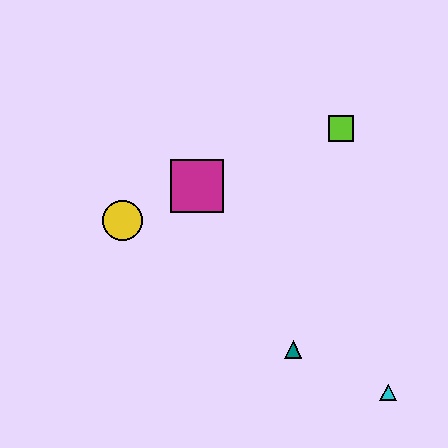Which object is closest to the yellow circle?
The magenta square is closest to the yellow circle.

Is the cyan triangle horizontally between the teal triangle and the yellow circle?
No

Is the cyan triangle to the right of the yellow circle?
Yes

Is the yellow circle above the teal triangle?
Yes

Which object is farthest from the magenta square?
The cyan triangle is farthest from the magenta square.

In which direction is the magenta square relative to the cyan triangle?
The magenta square is above the cyan triangle.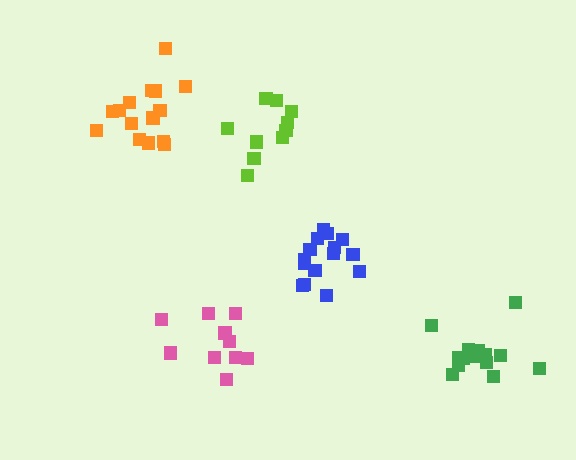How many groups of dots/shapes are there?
There are 5 groups.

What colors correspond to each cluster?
The clusters are colored: pink, orange, lime, blue, green.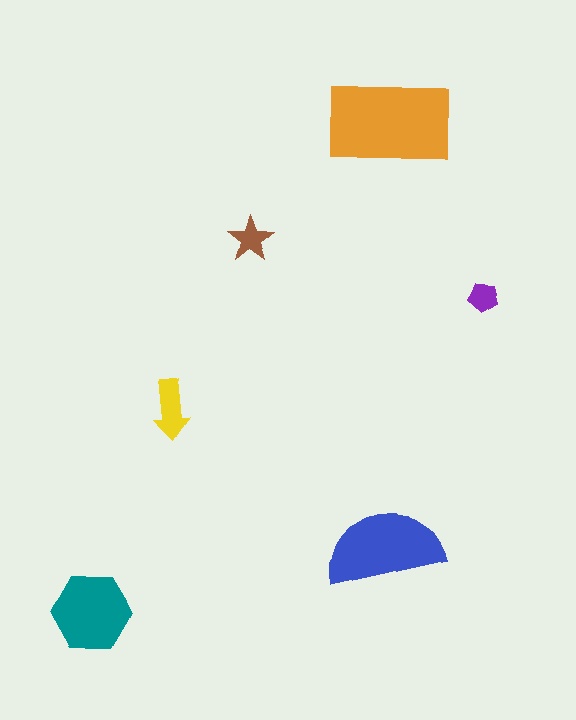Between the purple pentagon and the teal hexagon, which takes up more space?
The teal hexagon.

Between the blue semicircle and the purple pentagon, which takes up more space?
The blue semicircle.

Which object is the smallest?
The purple pentagon.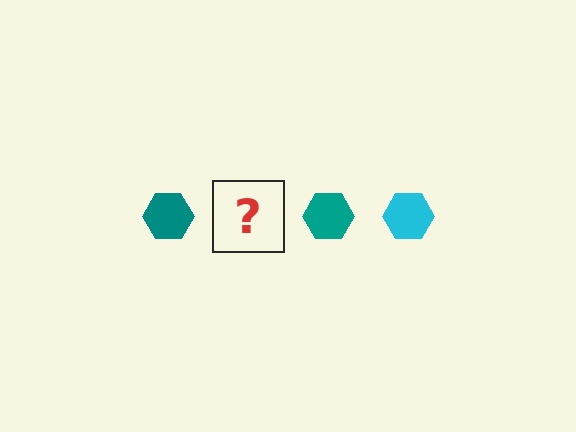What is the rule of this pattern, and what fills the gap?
The rule is that the pattern cycles through teal, cyan hexagons. The gap should be filled with a cyan hexagon.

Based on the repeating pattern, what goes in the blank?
The blank should be a cyan hexagon.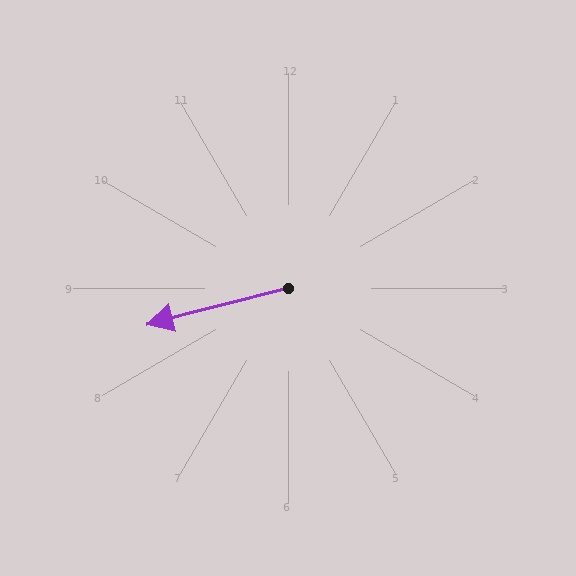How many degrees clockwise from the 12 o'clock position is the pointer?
Approximately 256 degrees.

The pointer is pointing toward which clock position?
Roughly 9 o'clock.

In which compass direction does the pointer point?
West.